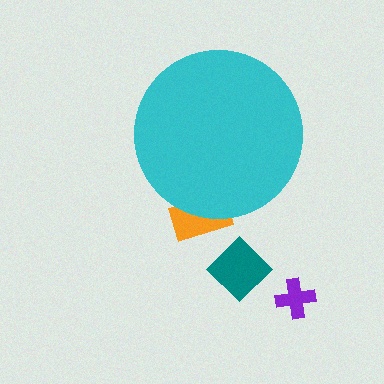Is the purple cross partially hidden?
No, the purple cross is fully visible.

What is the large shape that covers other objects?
A cyan circle.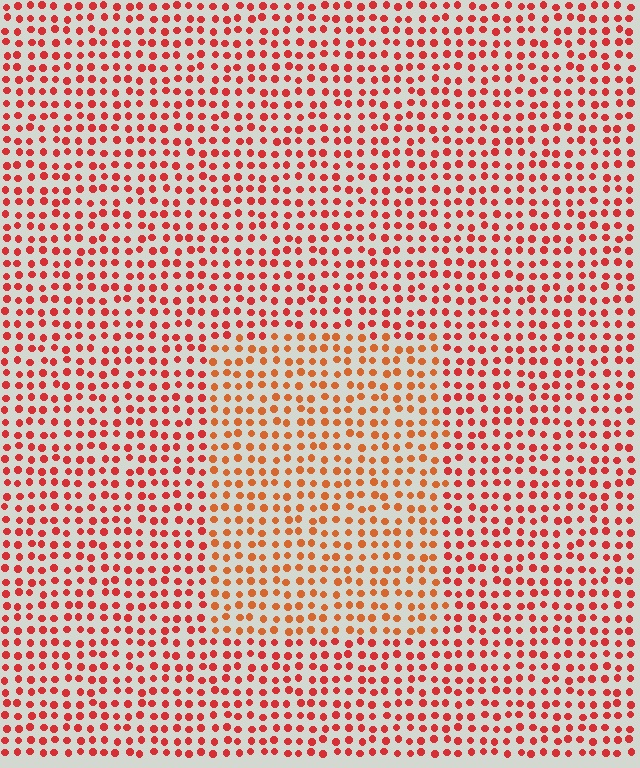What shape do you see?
I see a rectangle.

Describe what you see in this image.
The image is filled with small red elements in a uniform arrangement. A rectangle-shaped region is visible where the elements are tinted to a slightly different hue, forming a subtle color boundary.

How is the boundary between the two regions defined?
The boundary is defined purely by a slight shift in hue (about 22 degrees). Spacing, size, and orientation are identical on both sides.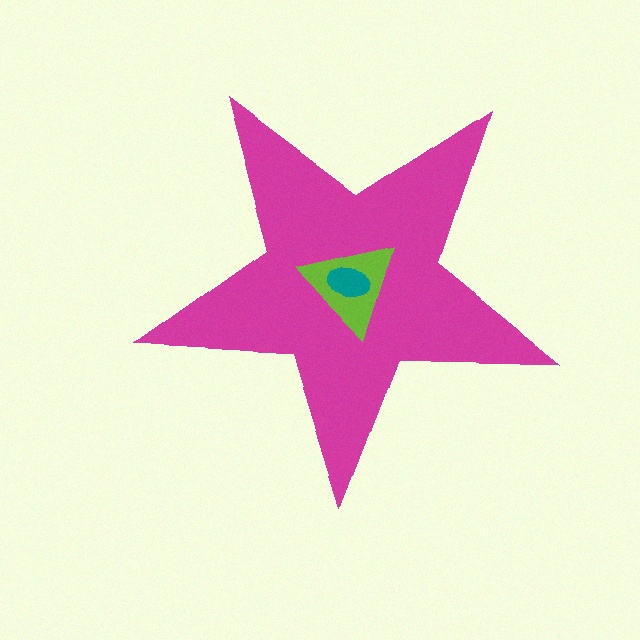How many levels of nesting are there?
3.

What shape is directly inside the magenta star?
The lime triangle.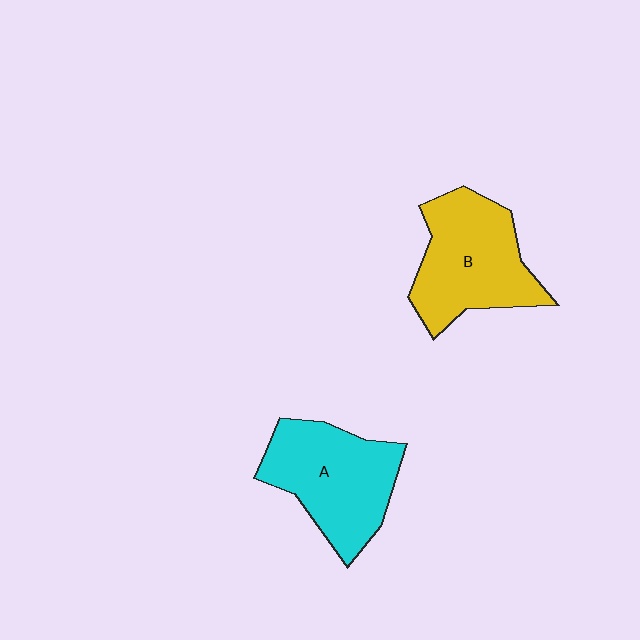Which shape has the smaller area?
Shape A (cyan).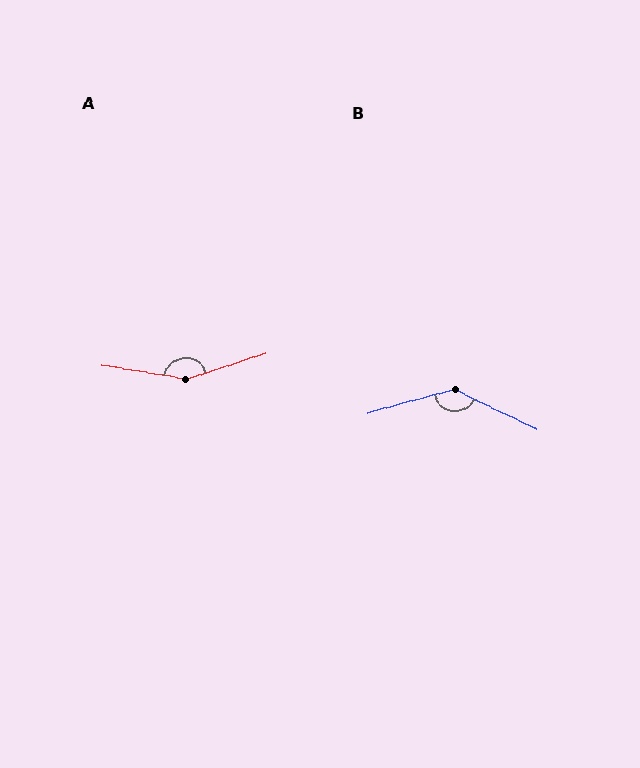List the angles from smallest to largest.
B (139°), A (152°).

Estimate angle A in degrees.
Approximately 152 degrees.